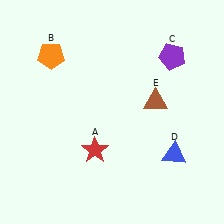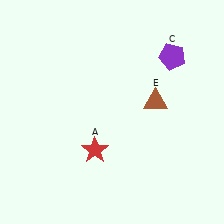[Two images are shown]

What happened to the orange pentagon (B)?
The orange pentagon (B) was removed in Image 2. It was in the top-left area of Image 1.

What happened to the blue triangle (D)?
The blue triangle (D) was removed in Image 2. It was in the bottom-right area of Image 1.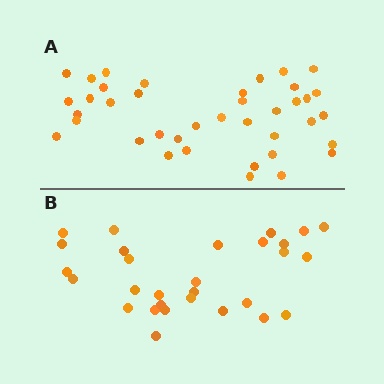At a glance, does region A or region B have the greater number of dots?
Region A (the top region) has more dots.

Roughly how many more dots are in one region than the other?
Region A has roughly 10 or so more dots than region B.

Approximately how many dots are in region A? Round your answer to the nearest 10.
About 40 dots. (The exact count is 39, which rounds to 40.)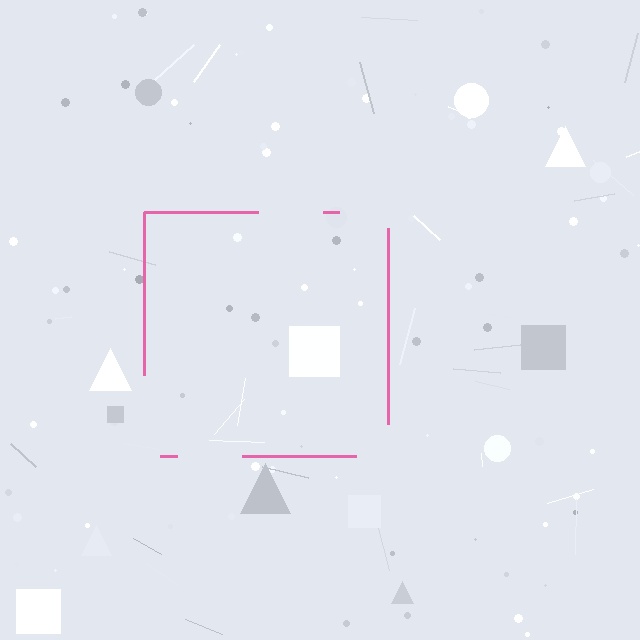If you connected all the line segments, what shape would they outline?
They would outline a square.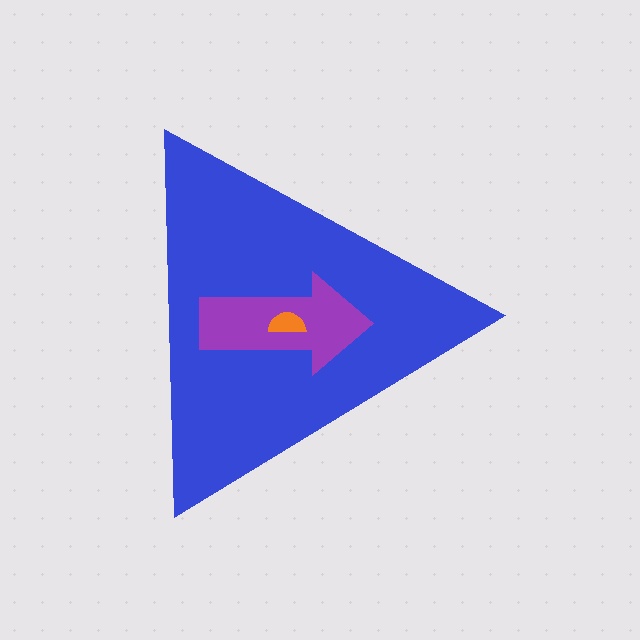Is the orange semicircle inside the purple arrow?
Yes.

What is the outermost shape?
The blue triangle.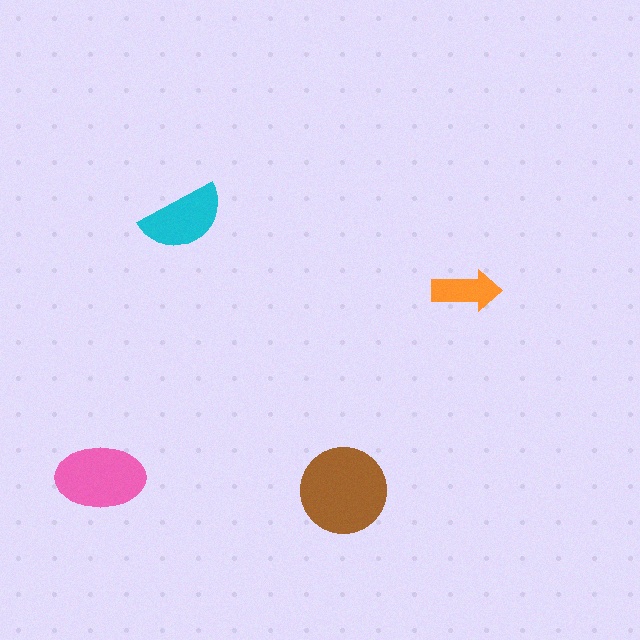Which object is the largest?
The brown circle.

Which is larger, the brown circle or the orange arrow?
The brown circle.